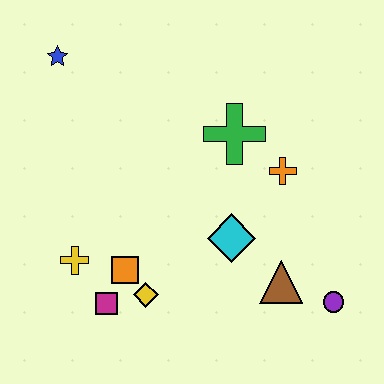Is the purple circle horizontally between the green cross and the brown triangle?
No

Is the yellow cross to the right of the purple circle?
No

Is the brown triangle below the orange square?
Yes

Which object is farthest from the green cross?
The magenta square is farthest from the green cross.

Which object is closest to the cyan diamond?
The brown triangle is closest to the cyan diamond.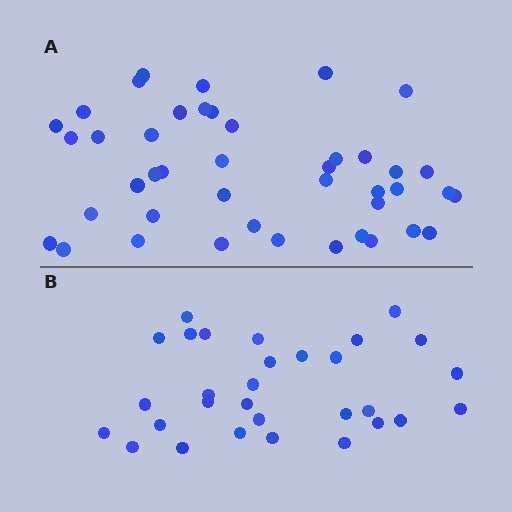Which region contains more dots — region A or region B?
Region A (the top region) has more dots.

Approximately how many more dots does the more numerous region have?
Region A has approximately 15 more dots than region B.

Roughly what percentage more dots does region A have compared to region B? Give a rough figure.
About 45% more.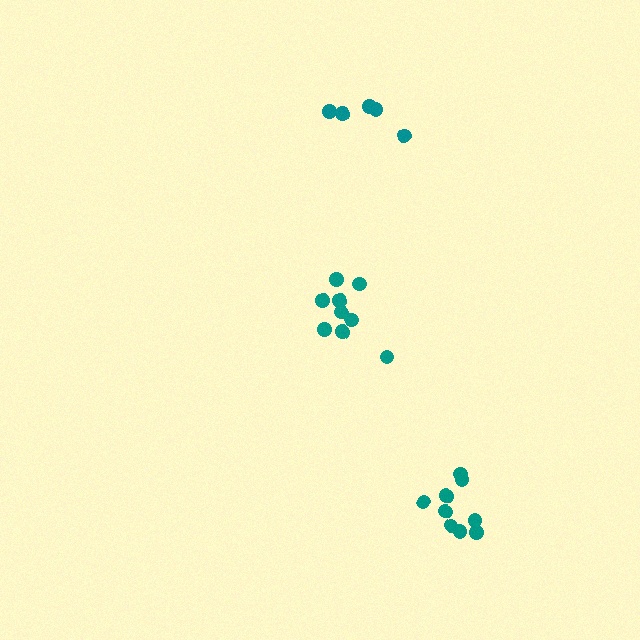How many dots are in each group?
Group 1: 9 dots, Group 2: 5 dots, Group 3: 9 dots (23 total).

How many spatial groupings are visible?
There are 3 spatial groupings.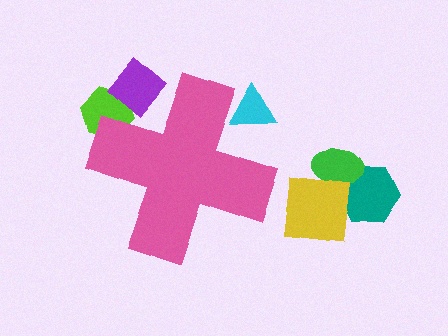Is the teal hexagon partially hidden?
No, the teal hexagon is fully visible.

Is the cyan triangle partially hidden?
Yes, the cyan triangle is partially hidden behind the pink cross.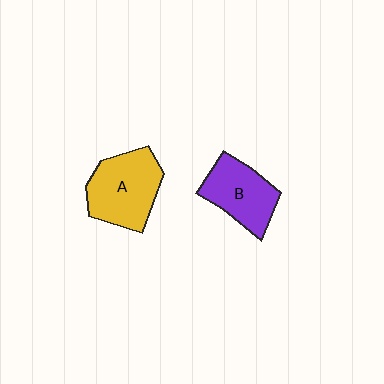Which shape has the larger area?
Shape A (yellow).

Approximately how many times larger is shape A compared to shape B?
Approximately 1.2 times.